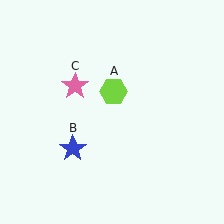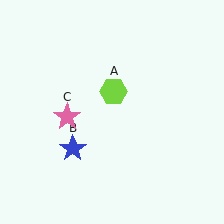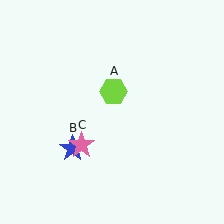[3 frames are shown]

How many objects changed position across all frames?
1 object changed position: pink star (object C).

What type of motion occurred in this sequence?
The pink star (object C) rotated counterclockwise around the center of the scene.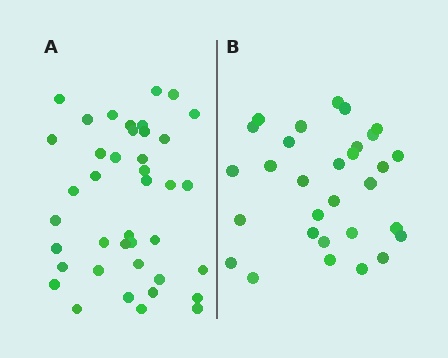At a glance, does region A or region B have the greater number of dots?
Region A (the left region) has more dots.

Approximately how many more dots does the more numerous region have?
Region A has roughly 10 or so more dots than region B.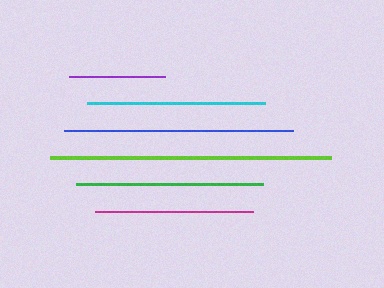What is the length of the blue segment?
The blue segment is approximately 229 pixels long.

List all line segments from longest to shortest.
From longest to shortest: lime, blue, green, cyan, magenta, purple.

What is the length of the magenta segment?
The magenta segment is approximately 158 pixels long.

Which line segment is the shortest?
The purple line is the shortest at approximately 96 pixels.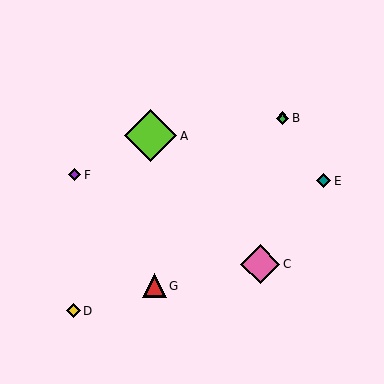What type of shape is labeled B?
Shape B is a green diamond.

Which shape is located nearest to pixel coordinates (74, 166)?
The purple diamond (labeled F) at (74, 175) is nearest to that location.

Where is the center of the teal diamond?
The center of the teal diamond is at (323, 181).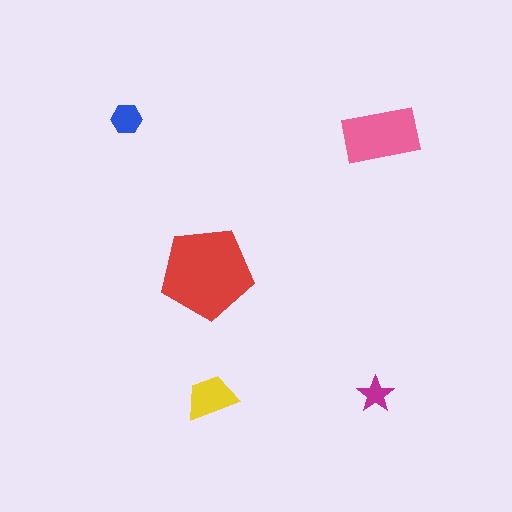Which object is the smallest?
The magenta star.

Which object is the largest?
The red pentagon.